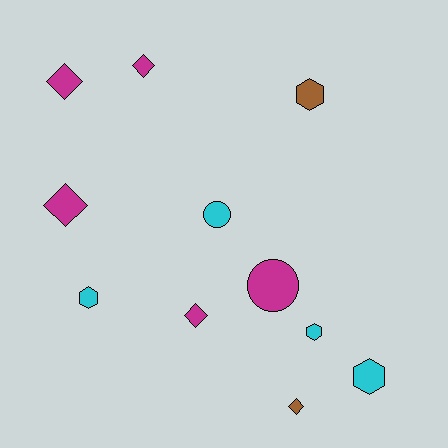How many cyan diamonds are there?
There are no cyan diamonds.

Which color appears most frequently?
Magenta, with 5 objects.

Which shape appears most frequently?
Diamond, with 5 objects.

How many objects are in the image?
There are 11 objects.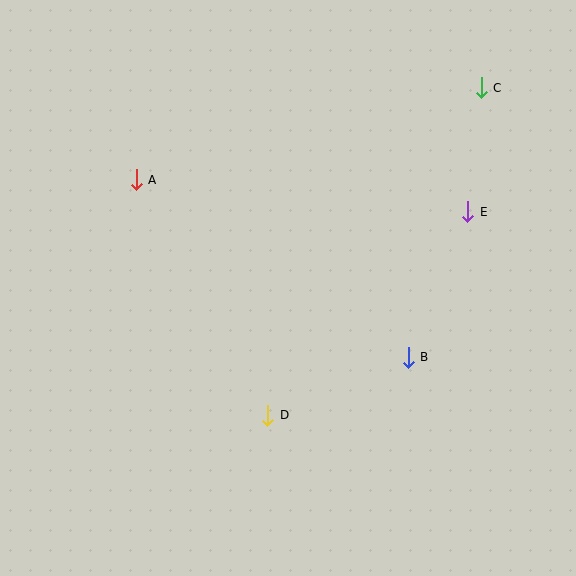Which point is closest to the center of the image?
Point D at (268, 415) is closest to the center.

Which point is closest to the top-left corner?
Point A is closest to the top-left corner.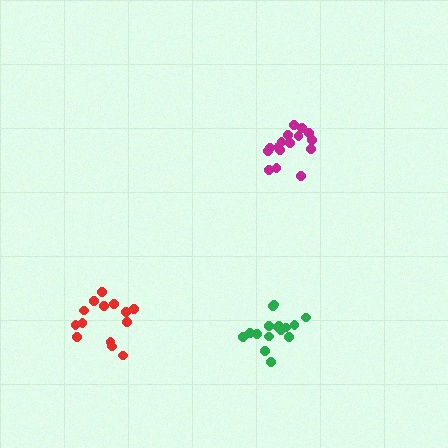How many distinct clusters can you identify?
There are 3 distinct clusters.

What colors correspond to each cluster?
The clusters are colored: green, magenta, red.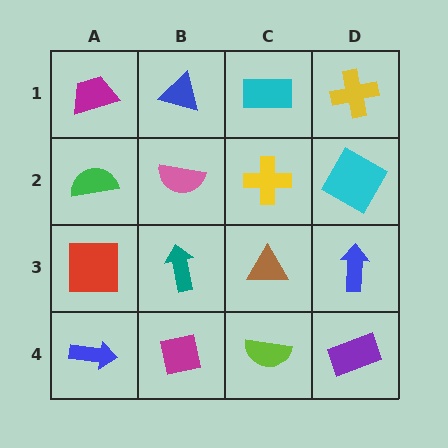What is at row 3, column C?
A brown triangle.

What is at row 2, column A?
A green semicircle.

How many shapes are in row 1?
4 shapes.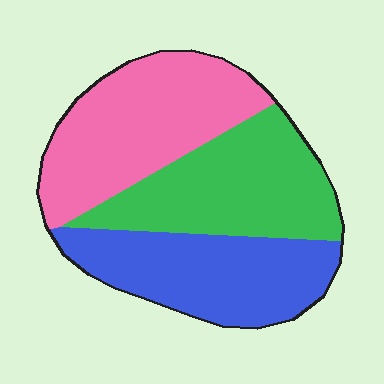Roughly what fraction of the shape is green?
Green covers 33% of the shape.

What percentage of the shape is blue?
Blue takes up about one third (1/3) of the shape.